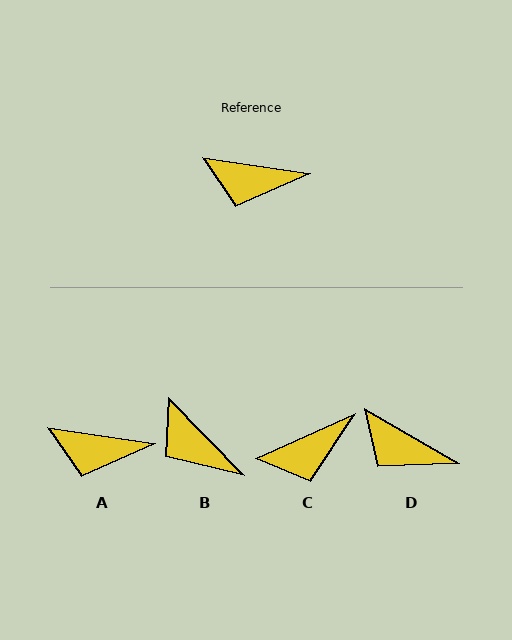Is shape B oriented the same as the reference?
No, it is off by about 38 degrees.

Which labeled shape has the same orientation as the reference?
A.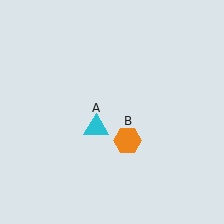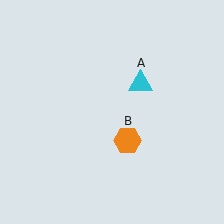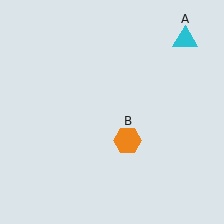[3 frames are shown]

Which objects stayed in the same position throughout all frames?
Orange hexagon (object B) remained stationary.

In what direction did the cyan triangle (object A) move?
The cyan triangle (object A) moved up and to the right.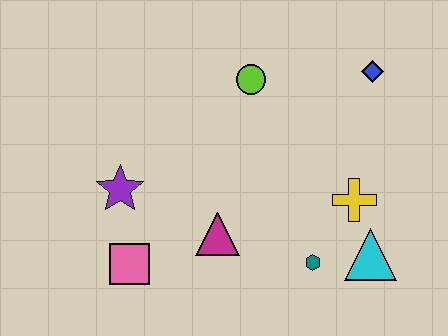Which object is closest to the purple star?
The pink square is closest to the purple star.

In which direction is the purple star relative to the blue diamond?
The purple star is to the left of the blue diamond.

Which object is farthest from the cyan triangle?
The purple star is farthest from the cyan triangle.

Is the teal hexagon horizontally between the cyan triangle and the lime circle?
Yes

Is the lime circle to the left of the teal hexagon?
Yes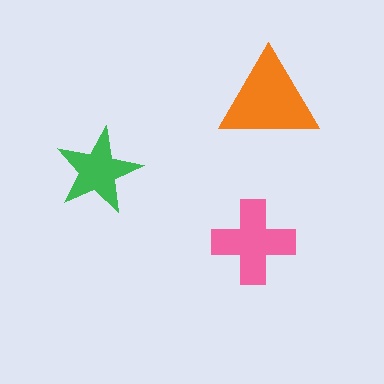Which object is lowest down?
The pink cross is bottommost.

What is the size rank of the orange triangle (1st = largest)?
1st.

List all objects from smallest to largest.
The green star, the pink cross, the orange triangle.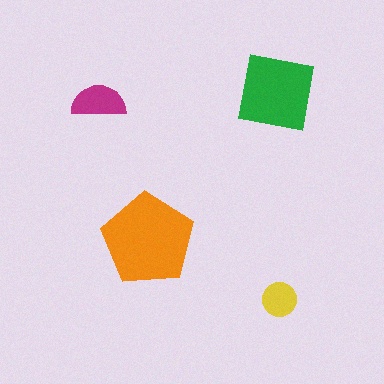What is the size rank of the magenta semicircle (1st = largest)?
3rd.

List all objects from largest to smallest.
The orange pentagon, the green square, the magenta semicircle, the yellow circle.